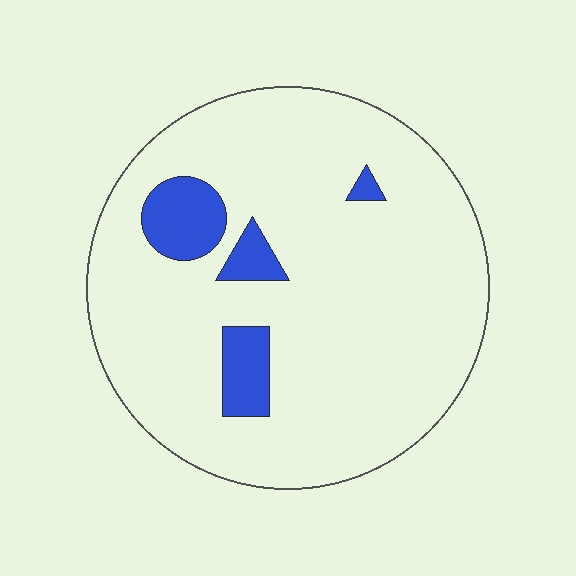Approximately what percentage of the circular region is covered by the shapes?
Approximately 10%.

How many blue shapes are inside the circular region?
4.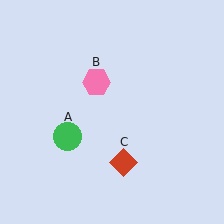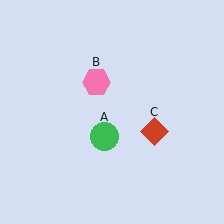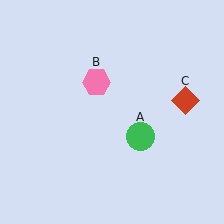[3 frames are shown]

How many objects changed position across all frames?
2 objects changed position: green circle (object A), red diamond (object C).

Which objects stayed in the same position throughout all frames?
Pink hexagon (object B) remained stationary.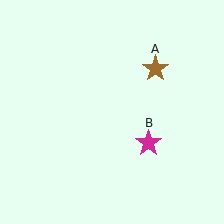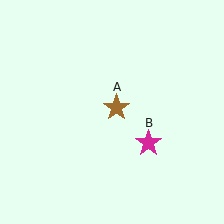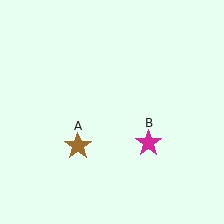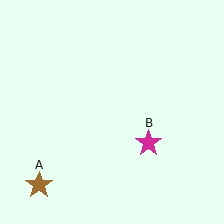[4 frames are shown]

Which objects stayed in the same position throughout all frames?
Magenta star (object B) remained stationary.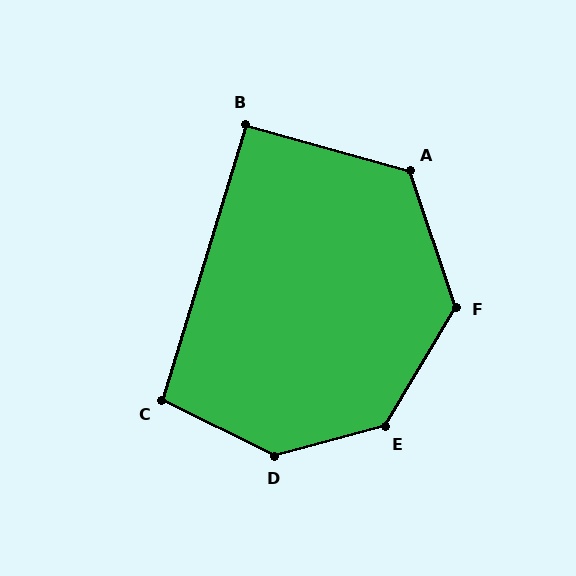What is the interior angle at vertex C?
Approximately 100 degrees (obtuse).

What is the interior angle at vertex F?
Approximately 131 degrees (obtuse).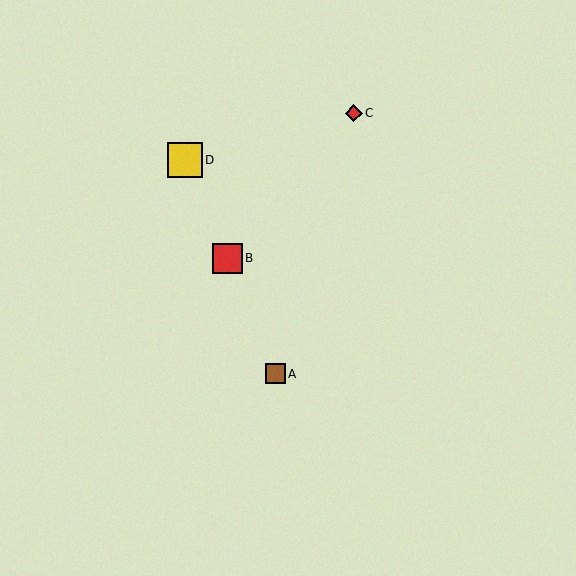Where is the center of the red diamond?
The center of the red diamond is at (354, 113).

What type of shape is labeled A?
Shape A is a brown square.